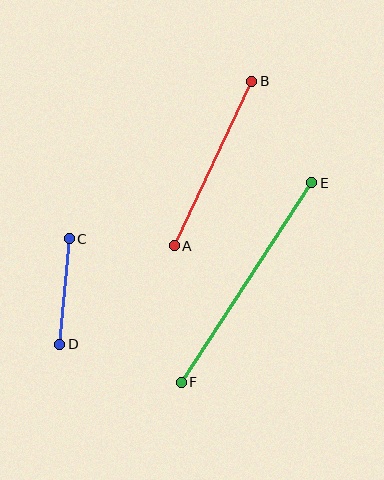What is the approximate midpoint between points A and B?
The midpoint is at approximately (213, 163) pixels.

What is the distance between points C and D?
The distance is approximately 106 pixels.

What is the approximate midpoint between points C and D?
The midpoint is at approximately (65, 291) pixels.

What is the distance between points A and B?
The distance is approximately 182 pixels.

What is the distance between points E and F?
The distance is approximately 238 pixels.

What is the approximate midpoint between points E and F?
The midpoint is at approximately (246, 282) pixels.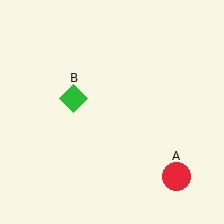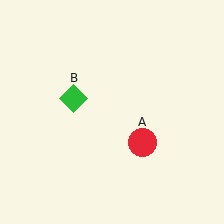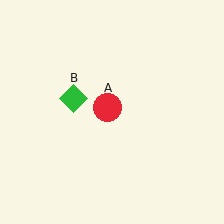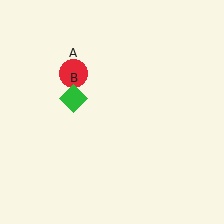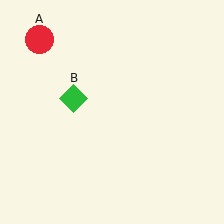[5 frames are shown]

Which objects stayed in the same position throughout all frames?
Green diamond (object B) remained stationary.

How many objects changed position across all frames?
1 object changed position: red circle (object A).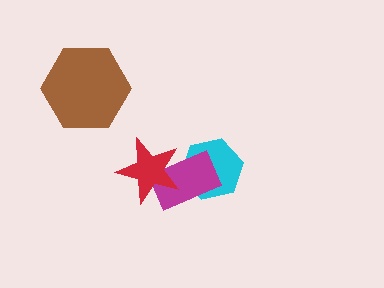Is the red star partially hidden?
No, no other shape covers it.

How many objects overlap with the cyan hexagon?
1 object overlaps with the cyan hexagon.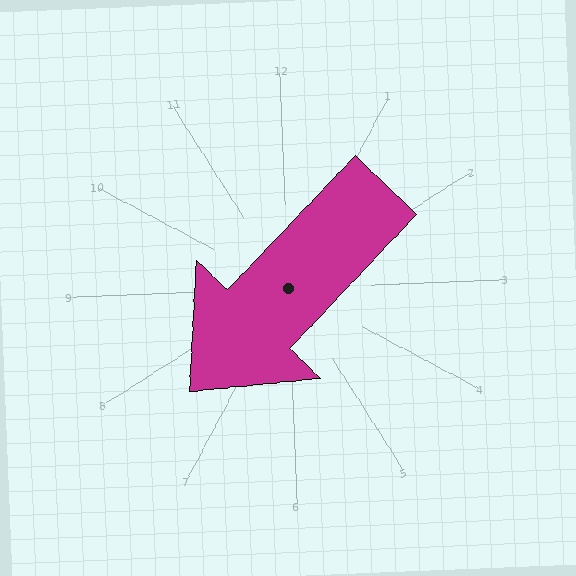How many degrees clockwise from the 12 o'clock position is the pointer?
Approximately 226 degrees.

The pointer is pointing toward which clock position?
Roughly 8 o'clock.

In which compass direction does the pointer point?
Southwest.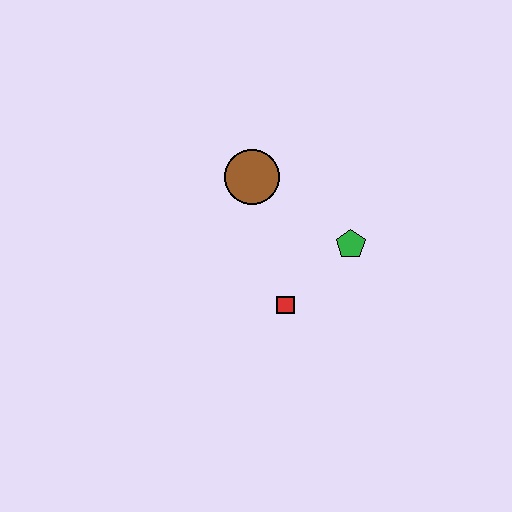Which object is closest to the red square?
The green pentagon is closest to the red square.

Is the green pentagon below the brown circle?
Yes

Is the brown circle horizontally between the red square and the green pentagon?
No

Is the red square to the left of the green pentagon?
Yes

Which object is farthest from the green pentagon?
The brown circle is farthest from the green pentagon.